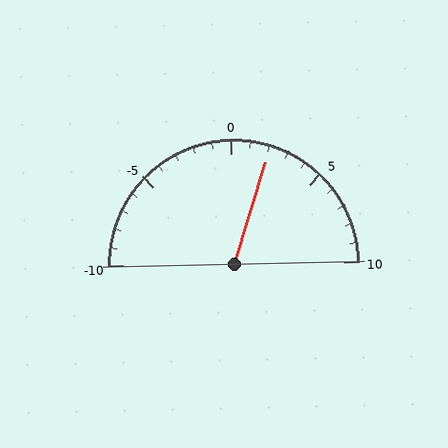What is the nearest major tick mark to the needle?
The nearest major tick mark is 0.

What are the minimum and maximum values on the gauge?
The gauge ranges from -10 to 10.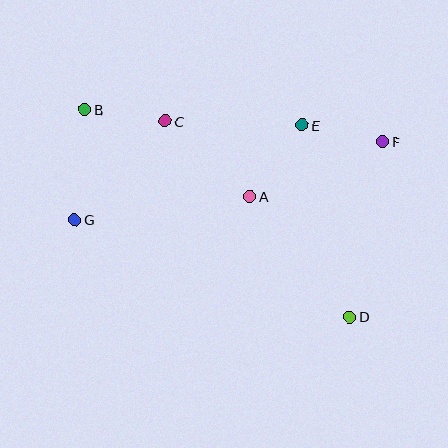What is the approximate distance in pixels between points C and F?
The distance between C and F is approximately 218 pixels.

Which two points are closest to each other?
Points B and C are closest to each other.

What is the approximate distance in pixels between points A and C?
The distance between A and C is approximately 113 pixels.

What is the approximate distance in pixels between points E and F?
The distance between E and F is approximately 82 pixels.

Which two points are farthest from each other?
Points B and D are farthest from each other.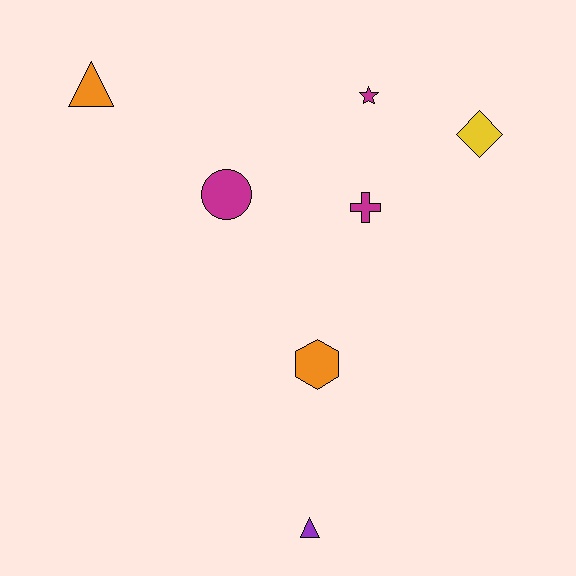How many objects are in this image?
There are 7 objects.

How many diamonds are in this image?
There is 1 diamond.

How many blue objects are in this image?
There are no blue objects.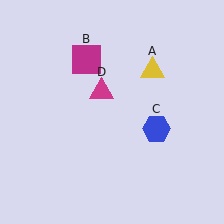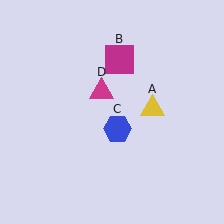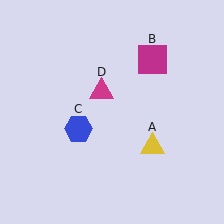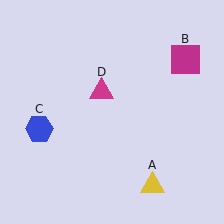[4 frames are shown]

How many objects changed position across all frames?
3 objects changed position: yellow triangle (object A), magenta square (object B), blue hexagon (object C).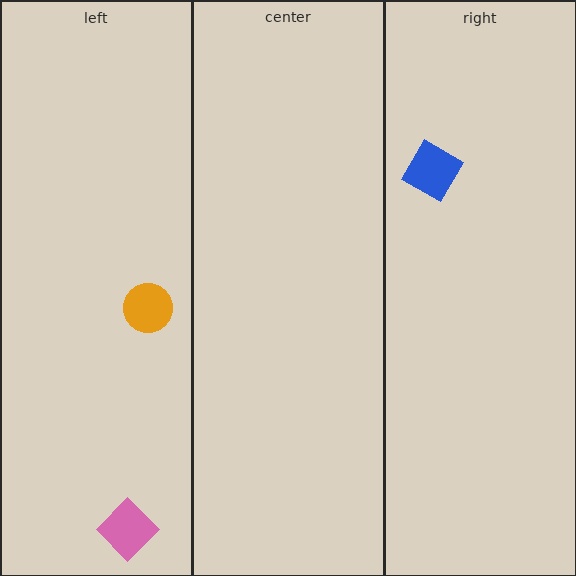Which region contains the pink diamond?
The left region.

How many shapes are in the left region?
2.